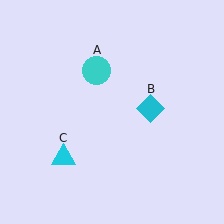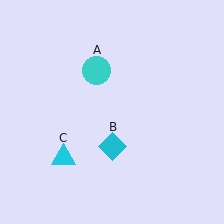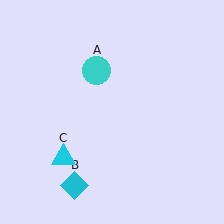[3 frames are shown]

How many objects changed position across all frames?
1 object changed position: cyan diamond (object B).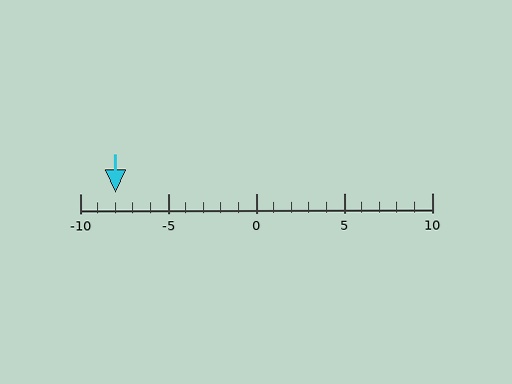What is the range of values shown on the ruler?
The ruler shows values from -10 to 10.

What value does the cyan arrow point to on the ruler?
The cyan arrow points to approximately -8.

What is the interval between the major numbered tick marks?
The major tick marks are spaced 5 units apart.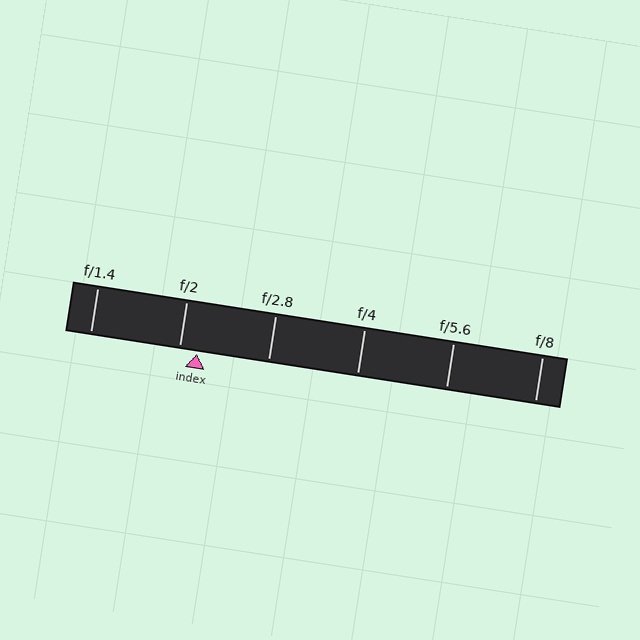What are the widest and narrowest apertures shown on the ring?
The widest aperture shown is f/1.4 and the narrowest is f/8.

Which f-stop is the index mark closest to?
The index mark is closest to f/2.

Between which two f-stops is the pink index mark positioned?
The index mark is between f/2 and f/2.8.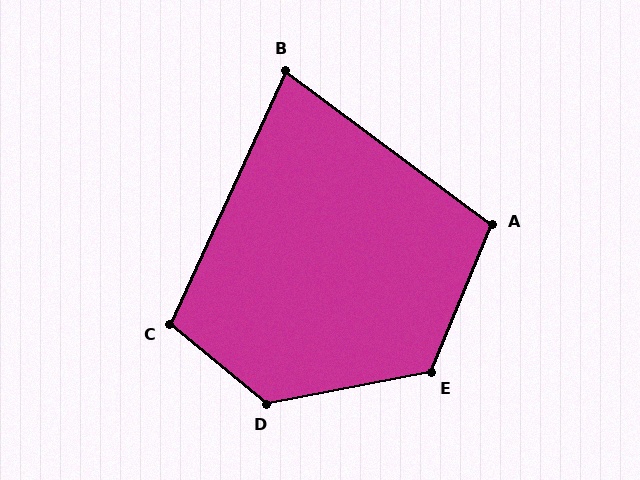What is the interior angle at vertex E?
Approximately 123 degrees (obtuse).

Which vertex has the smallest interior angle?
B, at approximately 78 degrees.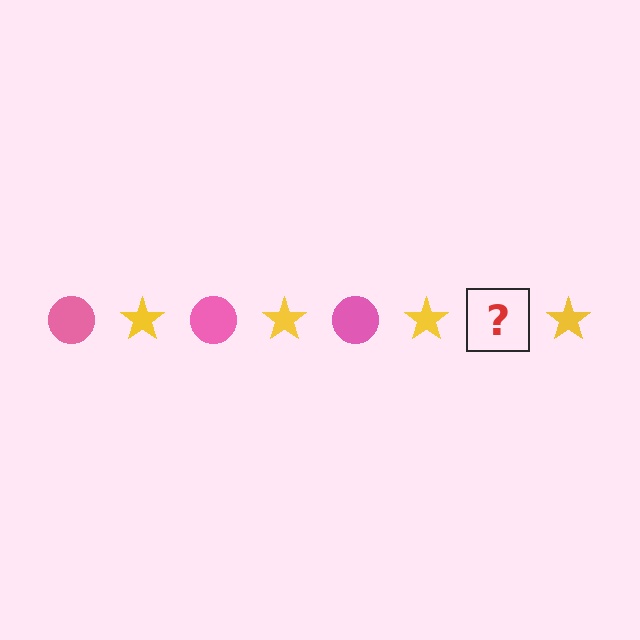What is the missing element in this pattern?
The missing element is a pink circle.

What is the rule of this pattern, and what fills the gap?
The rule is that the pattern alternates between pink circle and yellow star. The gap should be filled with a pink circle.